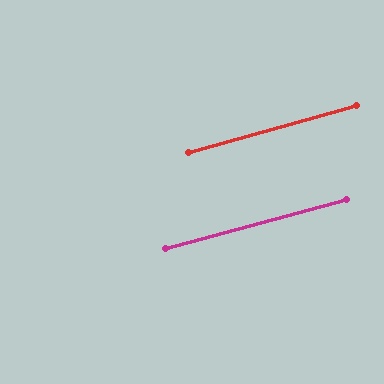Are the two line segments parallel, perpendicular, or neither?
Parallel — their directions differ by only 0.4°.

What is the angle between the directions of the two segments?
Approximately 0 degrees.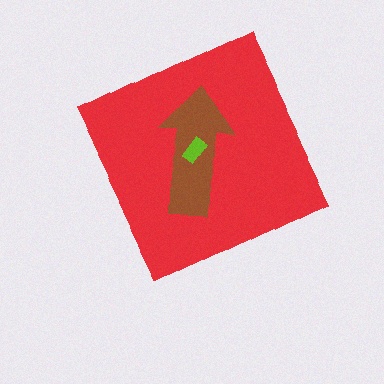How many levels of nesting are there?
3.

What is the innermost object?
The lime rectangle.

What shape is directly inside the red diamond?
The brown arrow.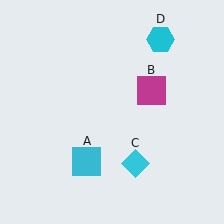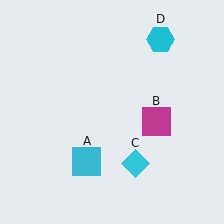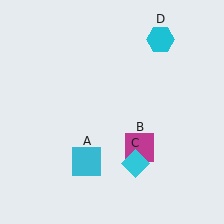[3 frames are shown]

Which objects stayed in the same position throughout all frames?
Cyan square (object A) and cyan diamond (object C) and cyan hexagon (object D) remained stationary.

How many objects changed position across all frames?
1 object changed position: magenta square (object B).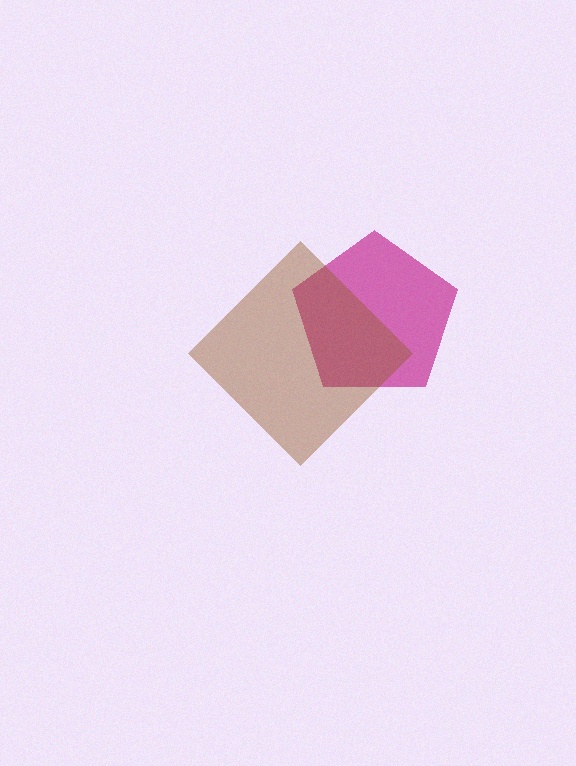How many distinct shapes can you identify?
There are 2 distinct shapes: a magenta pentagon, a brown diamond.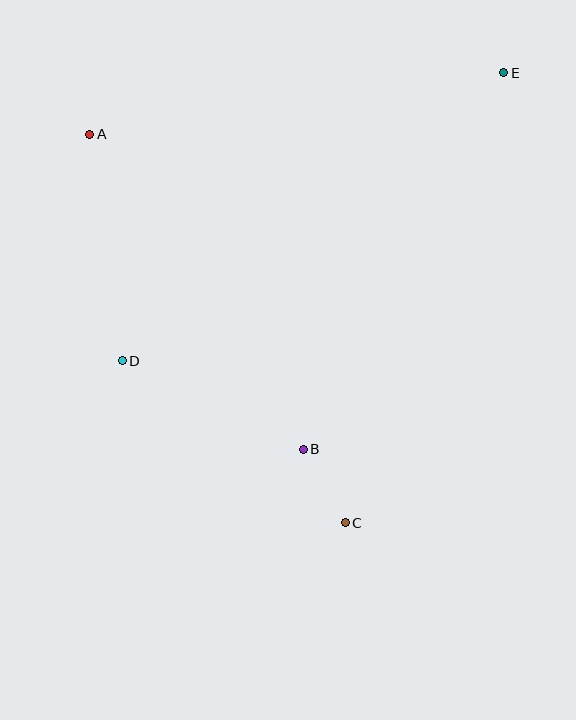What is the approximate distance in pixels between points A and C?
The distance between A and C is approximately 465 pixels.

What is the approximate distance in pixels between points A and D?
The distance between A and D is approximately 229 pixels.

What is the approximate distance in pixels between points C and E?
The distance between C and E is approximately 477 pixels.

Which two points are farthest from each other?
Points D and E are farthest from each other.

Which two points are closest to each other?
Points B and C are closest to each other.